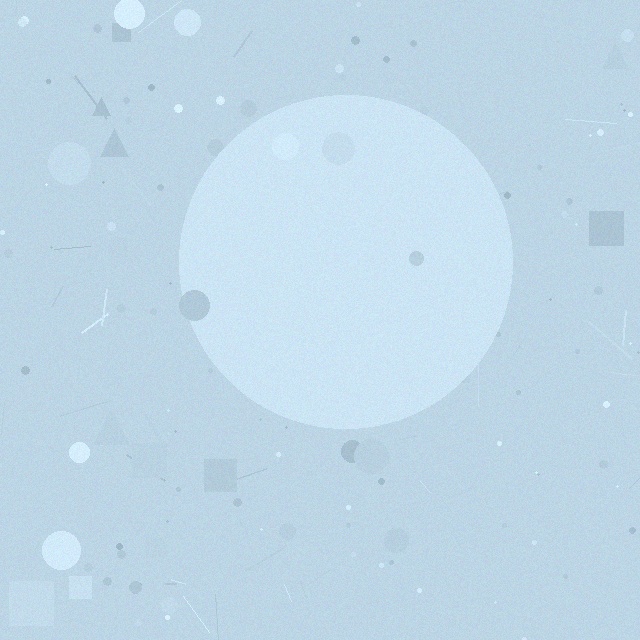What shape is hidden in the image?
A circle is hidden in the image.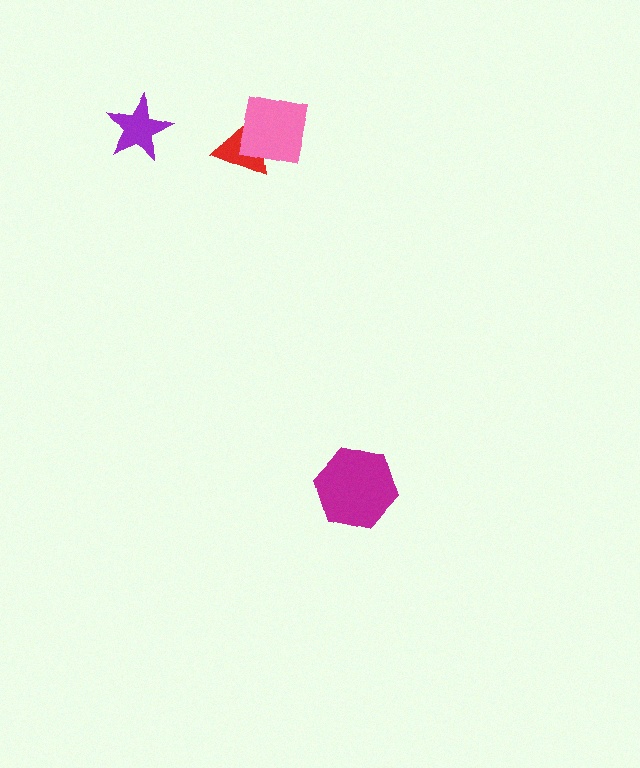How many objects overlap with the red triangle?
1 object overlaps with the red triangle.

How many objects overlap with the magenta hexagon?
0 objects overlap with the magenta hexagon.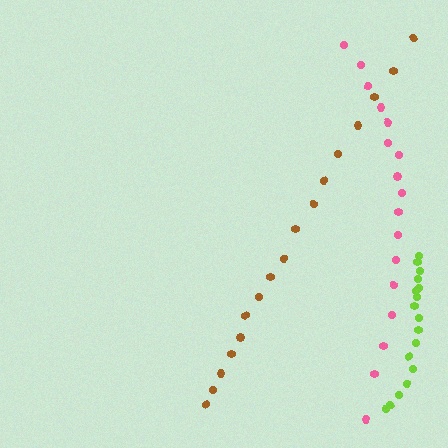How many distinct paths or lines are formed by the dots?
There are 3 distinct paths.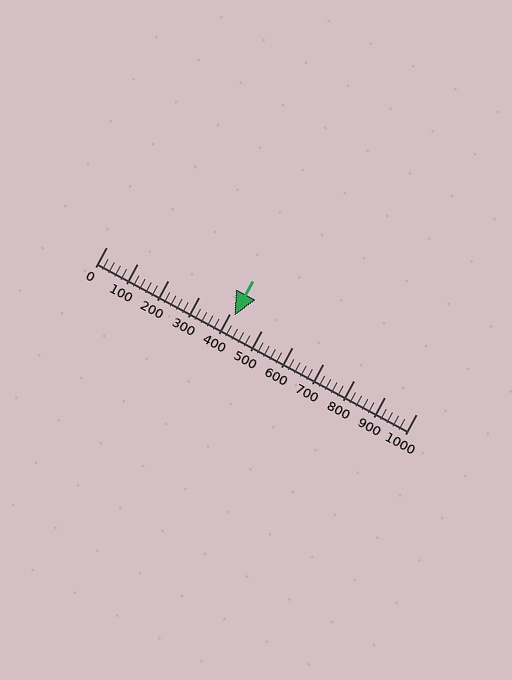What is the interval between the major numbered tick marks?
The major tick marks are spaced 100 units apart.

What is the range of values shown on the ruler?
The ruler shows values from 0 to 1000.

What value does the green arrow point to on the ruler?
The green arrow points to approximately 412.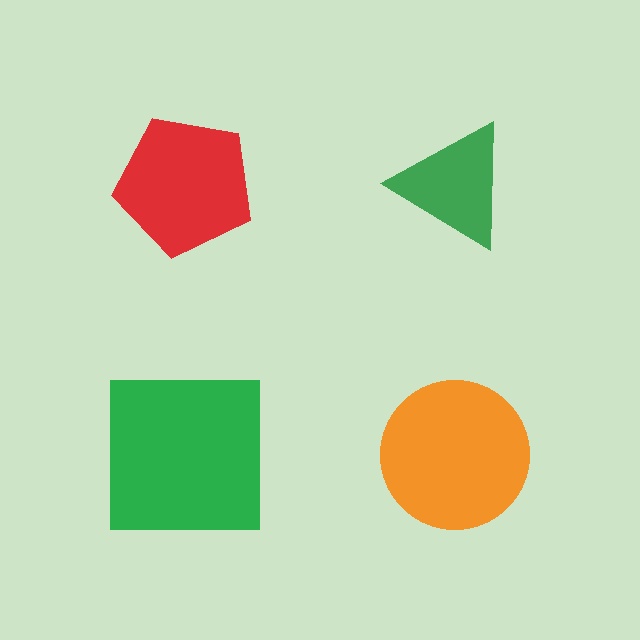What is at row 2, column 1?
A green square.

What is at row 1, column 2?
A green triangle.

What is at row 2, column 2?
An orange circle.